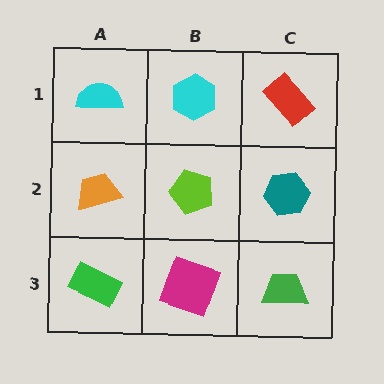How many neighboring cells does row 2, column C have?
3.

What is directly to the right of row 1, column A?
A cyan hexagon.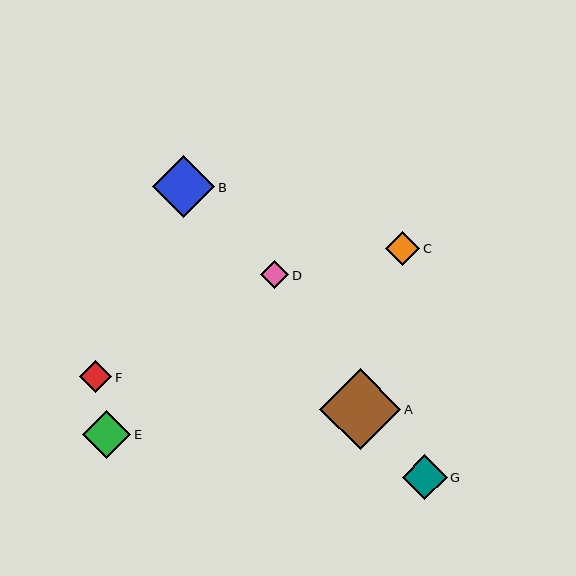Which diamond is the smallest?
Diamond D is the smallest with a size of approximately 28 pixels.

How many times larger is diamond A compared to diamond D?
Diamond A is approximately 2.9 times the size of diamond D.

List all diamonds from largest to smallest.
From largest to smallest: A, B, E, G, C, F, D.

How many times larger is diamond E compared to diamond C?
Diamond E is approximately 1.4 times the size of diamond C.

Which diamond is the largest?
Diamond A is the largest with a size of approximately 81 pixels.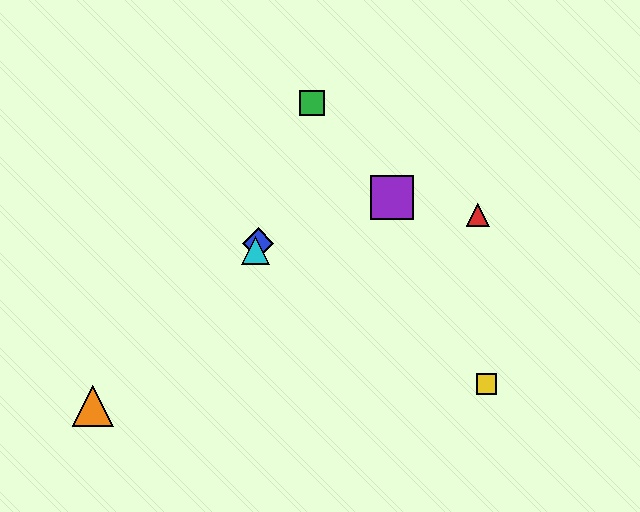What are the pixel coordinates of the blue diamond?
The blue diamond is at (258, 243).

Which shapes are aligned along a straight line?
The blue diamond, the green square, the cyan triangle are aligned along a straight line.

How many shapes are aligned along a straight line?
3 shapes (the blue diamond, the green square, the cyan triangle) are aligned along a straight line.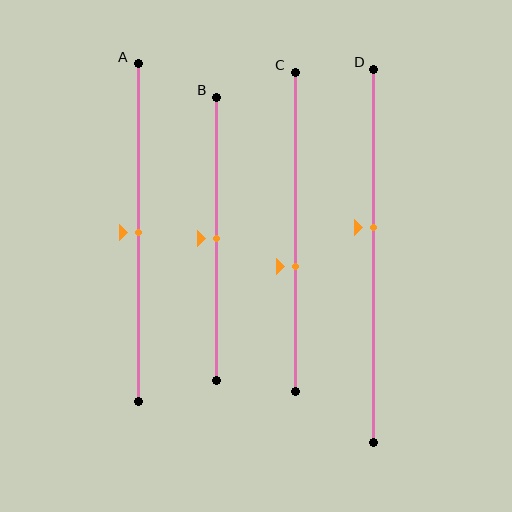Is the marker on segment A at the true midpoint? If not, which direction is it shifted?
Yes, the marker on segment A is at the true midpoint.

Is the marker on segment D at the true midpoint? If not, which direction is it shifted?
No, the marker on segment D is shifted upward by about 8% of the segment length.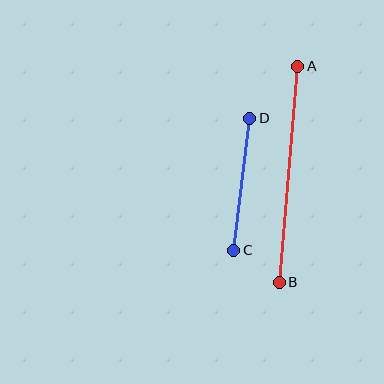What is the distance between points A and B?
The distance is approximately 217 pixels.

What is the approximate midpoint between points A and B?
The midpoint is at approximately (288, 174) pixels.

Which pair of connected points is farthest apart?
Points A and B are farthest apart.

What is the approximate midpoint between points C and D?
The midpoint is at approximately (242, 184) pixels.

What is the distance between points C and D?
The distance is approximately 133 pixels.